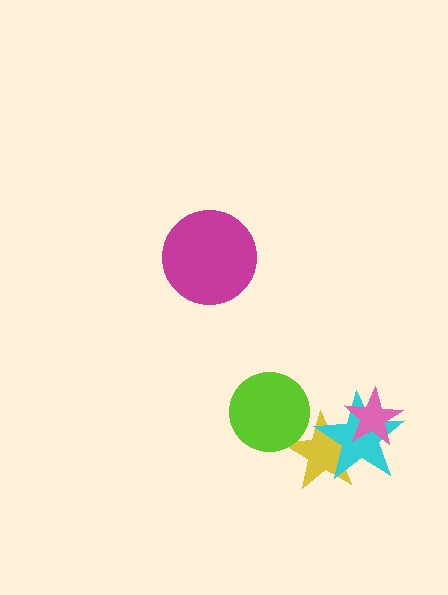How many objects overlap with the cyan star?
2 objects overlap with the cyan star.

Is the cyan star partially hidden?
Yes, it is partially covered by another shape.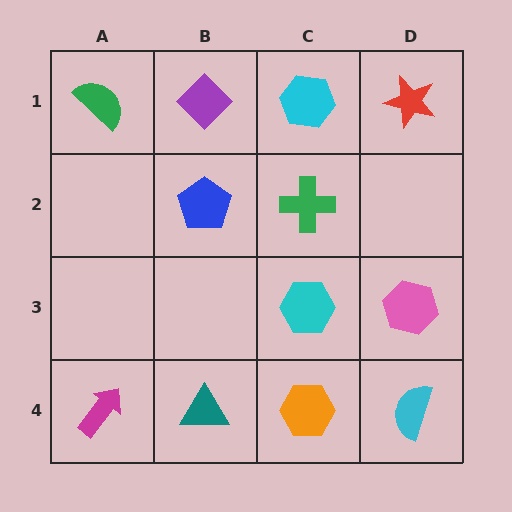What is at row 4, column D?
A cyan semicircle.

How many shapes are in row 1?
4 shapes.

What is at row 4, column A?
A magenta arrow.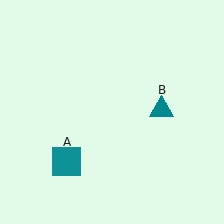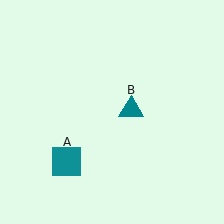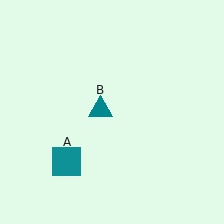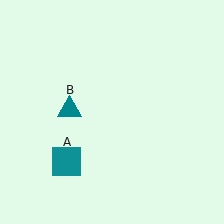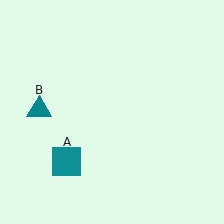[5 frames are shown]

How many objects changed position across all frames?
1 object changed position: teal triangle (object B).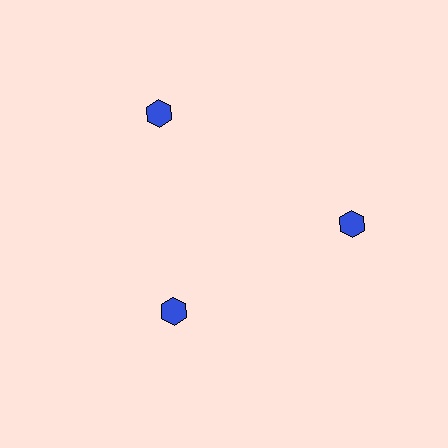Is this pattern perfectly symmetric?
No. The 3 blue hexagons are arranged in a ring, but one element near the 7 o'clock position is pulled inward toward the center, breaking the 3-fold rotational symmetry.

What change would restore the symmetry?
The symmetry would be restored by moving it outward, back onto the ring so that all 3 hexagons sit at equal angles and equal distance from the center.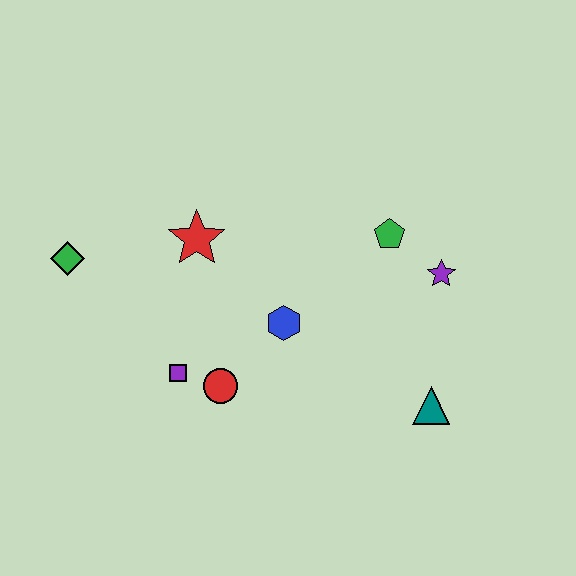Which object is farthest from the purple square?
The purple star is farthest from the purple square.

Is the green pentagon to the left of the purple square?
No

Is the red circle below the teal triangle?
No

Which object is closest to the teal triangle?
The purple star is closest to the teal triangle.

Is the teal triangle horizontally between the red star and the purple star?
Yes